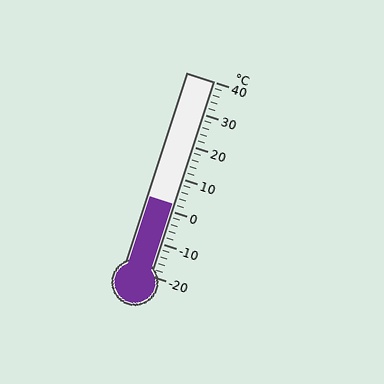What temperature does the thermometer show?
The thermometer shows approximately 2°C.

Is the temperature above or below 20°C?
The temperature is below 20°C.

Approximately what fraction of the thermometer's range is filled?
The thermometer is filled to approximately 35% of its range.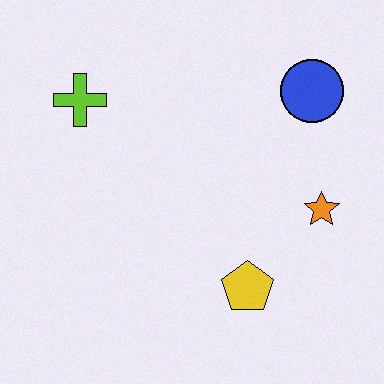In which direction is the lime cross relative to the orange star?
The lime cross is to the left of the orange star.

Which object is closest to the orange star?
The yellow pentagon is closest to the orange star.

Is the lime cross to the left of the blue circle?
Yes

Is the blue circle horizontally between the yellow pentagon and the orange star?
Yes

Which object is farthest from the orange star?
The lime cross is farthest from the orange star.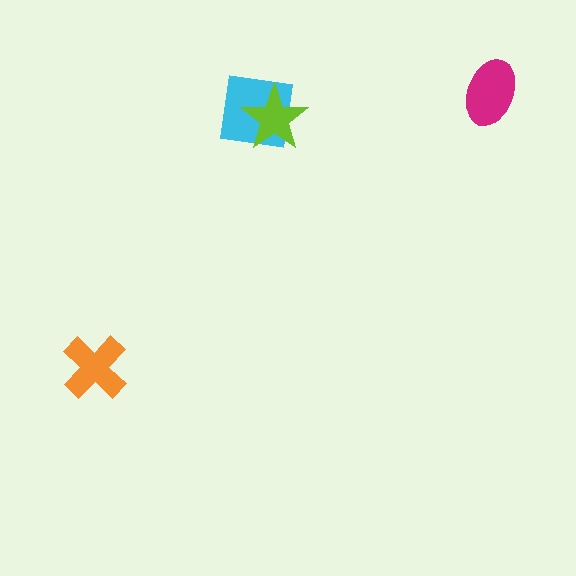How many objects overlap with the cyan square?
1 object overlaps with the cyan square.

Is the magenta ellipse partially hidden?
No, no other shape covers it.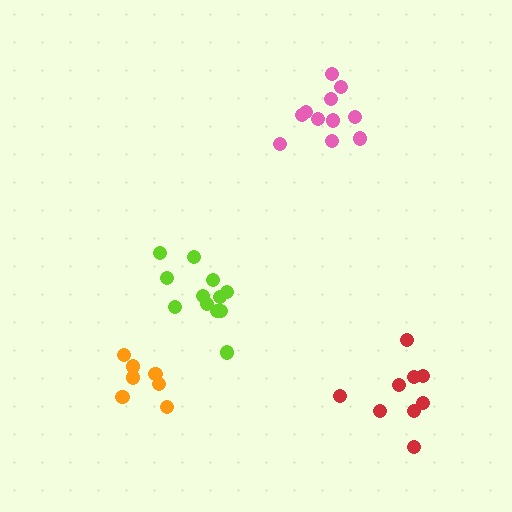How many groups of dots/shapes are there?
There are 4 groups.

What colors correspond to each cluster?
The clusters are colored: orange, red, pink, lime.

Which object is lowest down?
The red cluster is bottommost.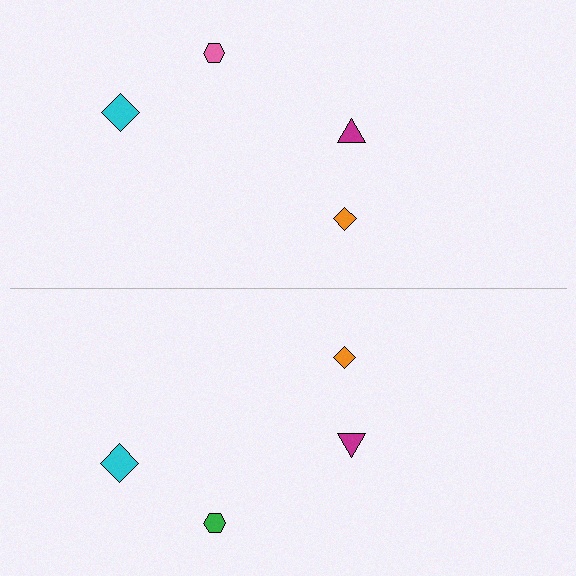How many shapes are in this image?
There are 8 shapes in this image.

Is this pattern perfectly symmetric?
No, the pattern is not perfectly symmetric. The green hexagon on the bottom side breaks the symmetry — its mirror counterpart is pink.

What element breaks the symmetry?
The green hexagon on the bottom side breaks the symmetry — its mirror counterpart is pink.